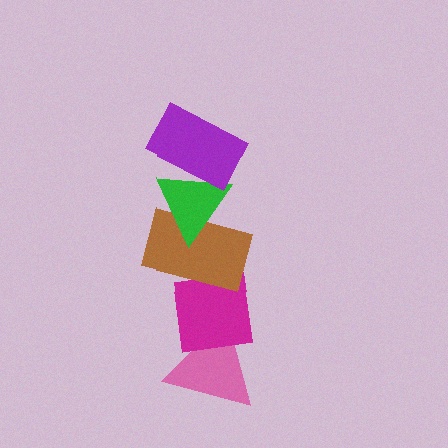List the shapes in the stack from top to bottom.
From top to bottom: the purple rectangle, the green triangle, the brown rectangle, the magenta square, the pink triangle.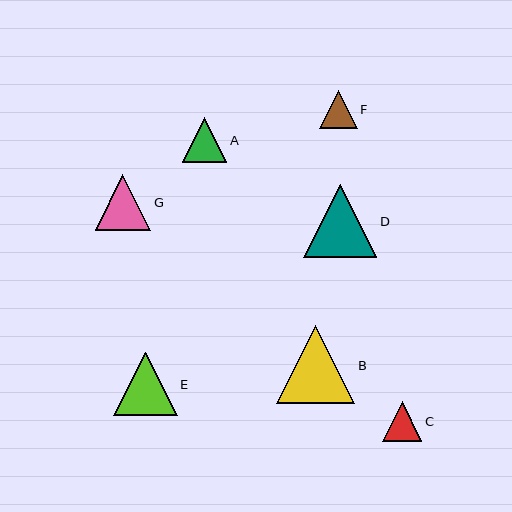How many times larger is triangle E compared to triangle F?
Triangle E is approximately 1.7 times the size of triangle F.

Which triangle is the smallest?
Triangle F is the smallest with a size of approximately 38 pixels.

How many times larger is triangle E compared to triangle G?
Triangle E is approximately 1.1 times the size of triangle G.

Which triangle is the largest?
Triangle B is the largest with a size of approximately 78 pixels.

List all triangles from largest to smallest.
From largest to smallest: B, D, E, G, A, C, F.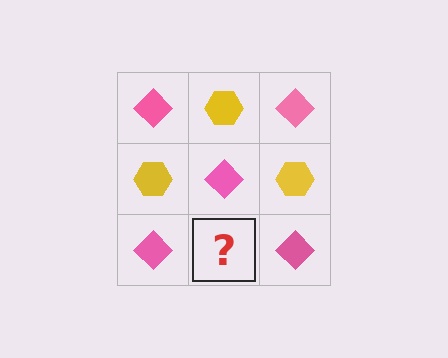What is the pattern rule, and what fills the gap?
The rule is that it alternates pink diamond and yellow hexagon in a checkerboard pattern. The gap should be filled with a yellow hexagon.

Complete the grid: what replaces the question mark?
The question mark should be replaced with a yellow hexagon.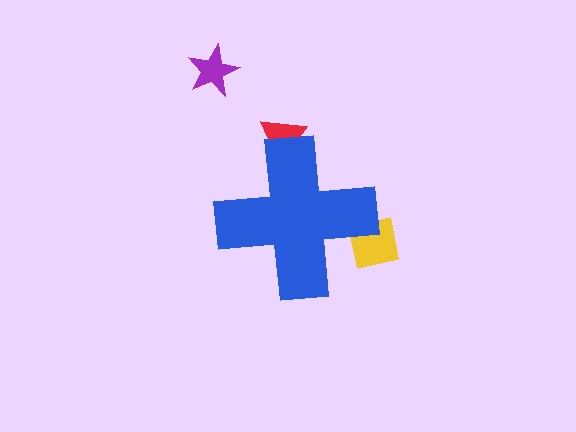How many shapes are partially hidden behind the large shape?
2 shapes are partially hidden.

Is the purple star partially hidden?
No, the purple star is fully visible.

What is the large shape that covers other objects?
A blue cross.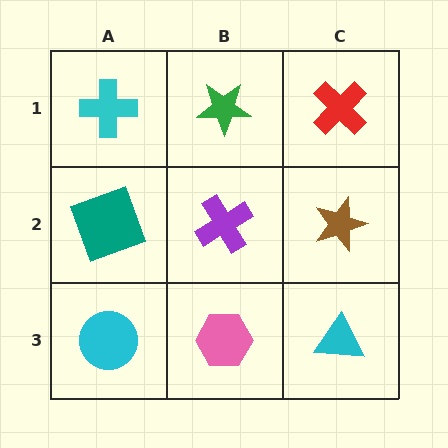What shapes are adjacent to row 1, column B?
A purple cross (row 2, column B), a cyan cross (row 1, column A), a red cross (row 1, column C).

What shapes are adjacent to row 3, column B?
A purple cross (row 2, column B), a cyan circle (row 3, column A), a cyan triangle (row 3, column C).